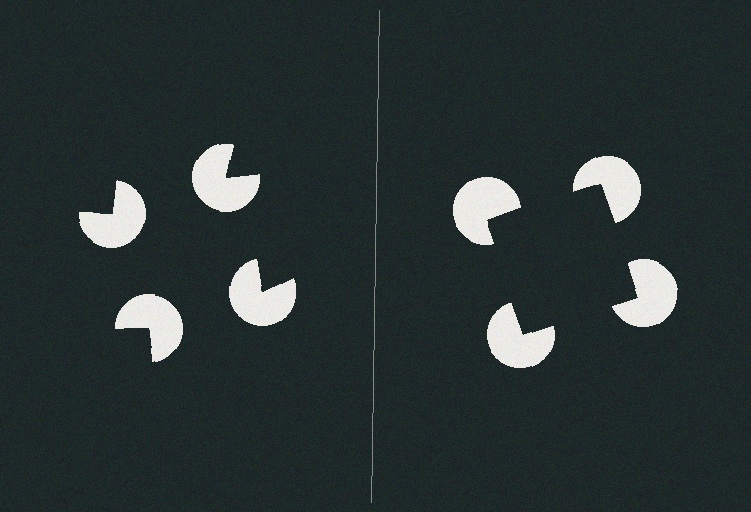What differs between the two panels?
The pac-man discs are positioned identically on both sides; only the wedge orientations differ. On the right they align to a square; on the left they are misaligned.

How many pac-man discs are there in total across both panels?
8 — 4 on each side.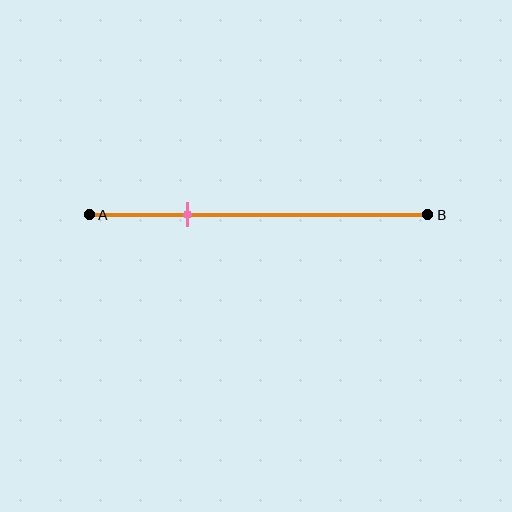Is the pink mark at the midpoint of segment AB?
No, the mark is at about 30% from A, not at the 50% midpoint.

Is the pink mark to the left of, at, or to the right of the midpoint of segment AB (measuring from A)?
The pink mark is to the left of the midpoint of segment AB.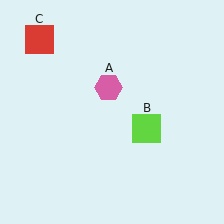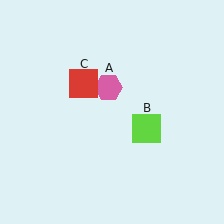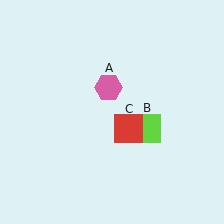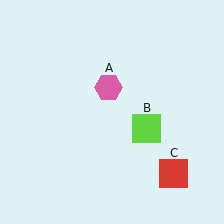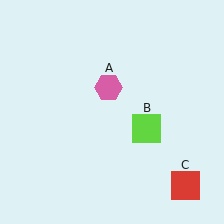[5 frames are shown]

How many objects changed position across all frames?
1 object changed position: red square (object C).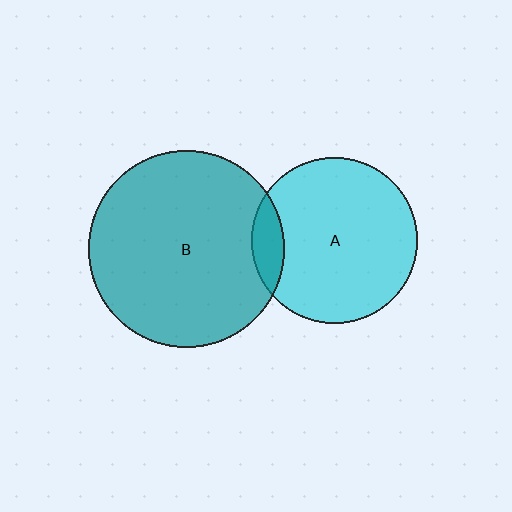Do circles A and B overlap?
Yes.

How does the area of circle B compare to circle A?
Approximately 1.4 times.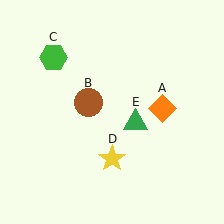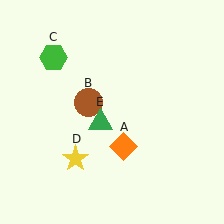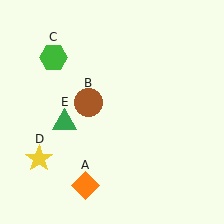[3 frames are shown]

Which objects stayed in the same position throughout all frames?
Brown circle (object B) and green hexagon (object C) remained stationary.